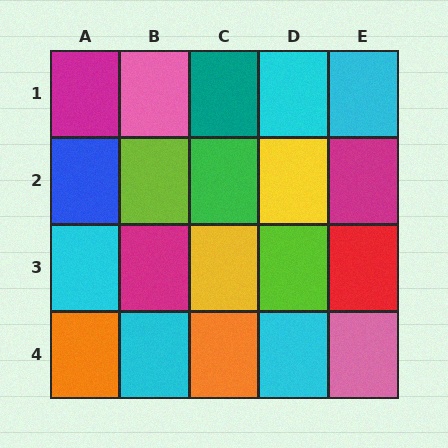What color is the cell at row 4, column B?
Cyan.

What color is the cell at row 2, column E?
Magenta.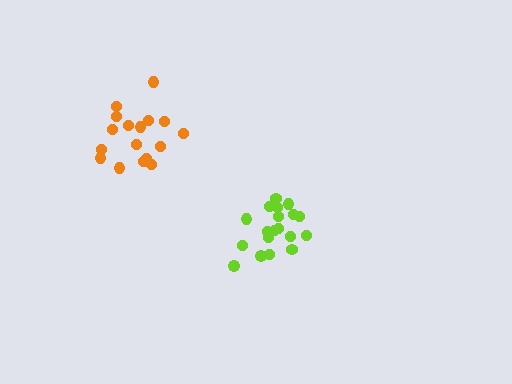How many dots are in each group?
Group 1: 17 dots, Group 2: 19 dots (36 total).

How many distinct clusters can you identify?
There are 2 distinct clusters.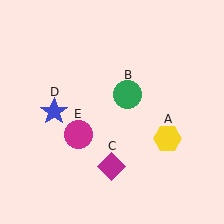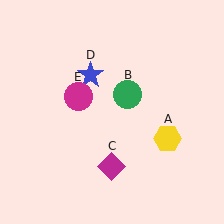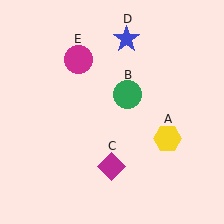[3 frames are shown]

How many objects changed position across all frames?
2 objects changed position: blue star (object D), magenta circle (object E).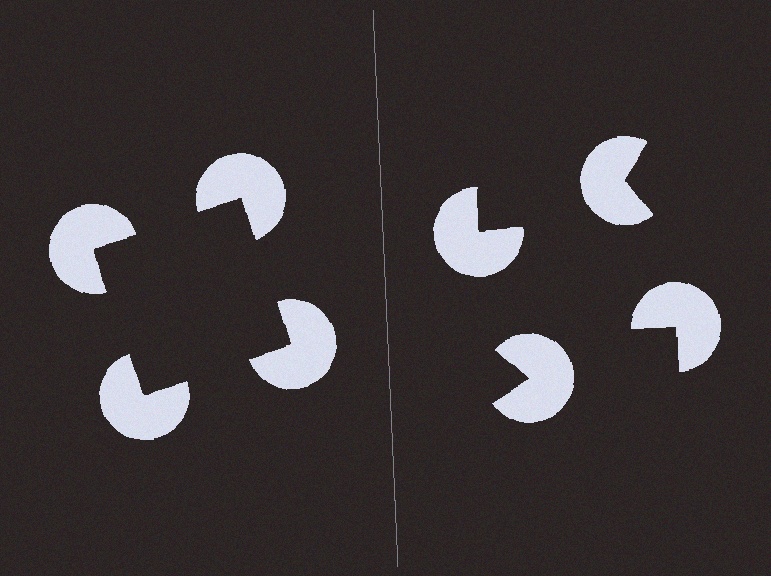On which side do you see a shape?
An illusory square appears on the left side. On the right side the wedge cuts are rotated, so no coherent shape forms.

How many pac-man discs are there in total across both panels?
8 — 4 on each side.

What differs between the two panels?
The pac-man discs are positioned identically on both sides; only the wedge orientations differ. On the left they align to a square; on the right they are misaligned.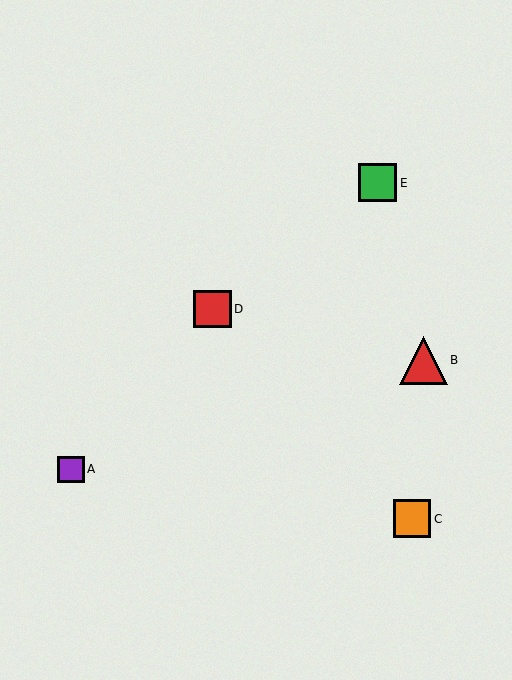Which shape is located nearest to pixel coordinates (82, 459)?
The purple square (labeled A) at (71, 470) is nearest to that location.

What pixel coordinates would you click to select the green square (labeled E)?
Click at (378, 183) to select the green square E.